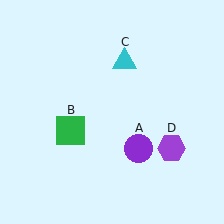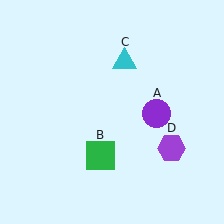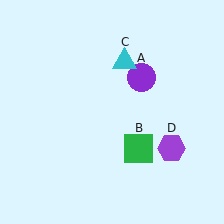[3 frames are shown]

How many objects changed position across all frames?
2 objects changed position: purple circle (object A), green square (object B).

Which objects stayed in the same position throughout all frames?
Cyan triangle (object C) and purple hexagon (object D) remained stationary.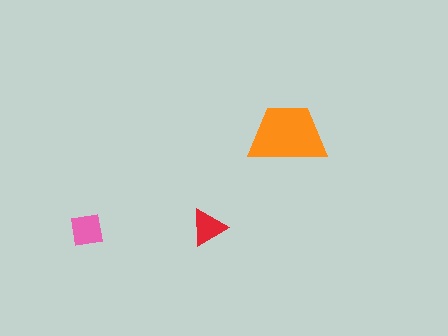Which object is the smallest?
The red triangle.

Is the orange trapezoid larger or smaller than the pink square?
Larger.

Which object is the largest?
The orange trapezoid.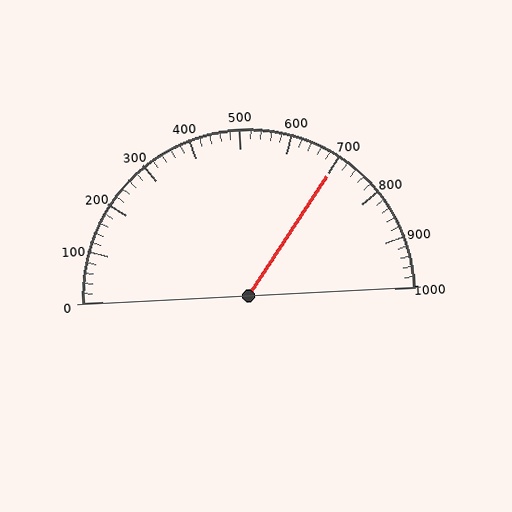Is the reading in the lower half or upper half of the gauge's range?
The reading is in the upper half of the range (0 to 1000).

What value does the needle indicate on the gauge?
The needle indicates approximately 700.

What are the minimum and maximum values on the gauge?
The gauge ranges from 0 to 1000.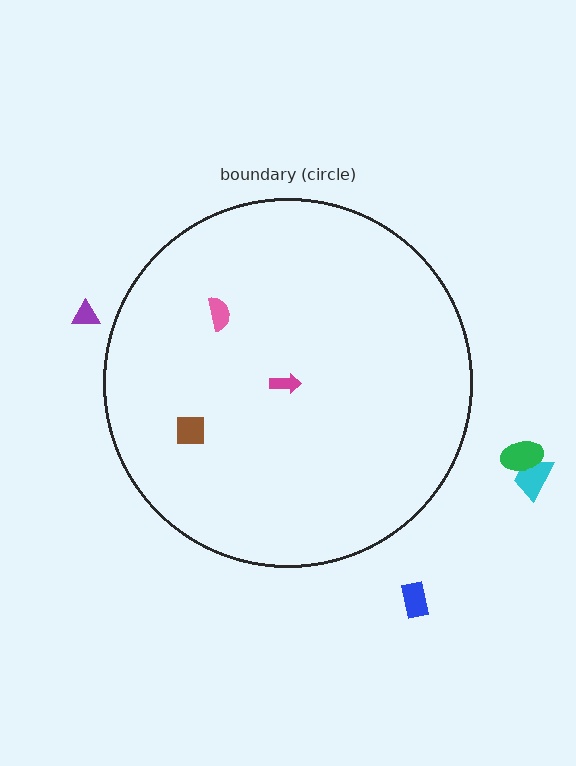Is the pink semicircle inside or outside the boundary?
Inside.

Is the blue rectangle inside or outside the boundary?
Outside.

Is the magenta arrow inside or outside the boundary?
Inside.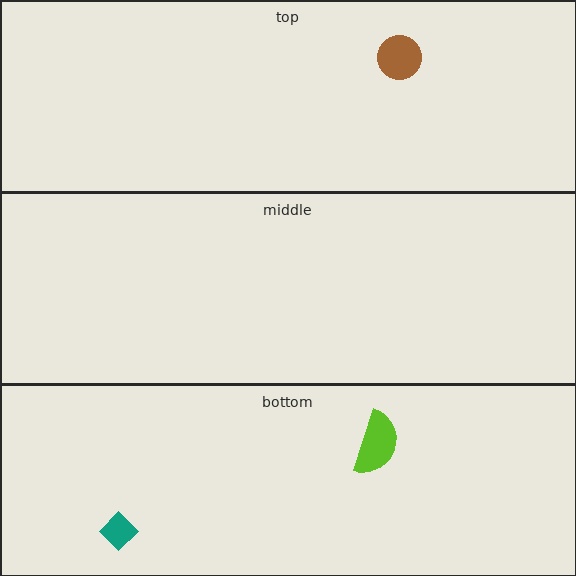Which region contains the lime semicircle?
The bottom region.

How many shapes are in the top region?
1.